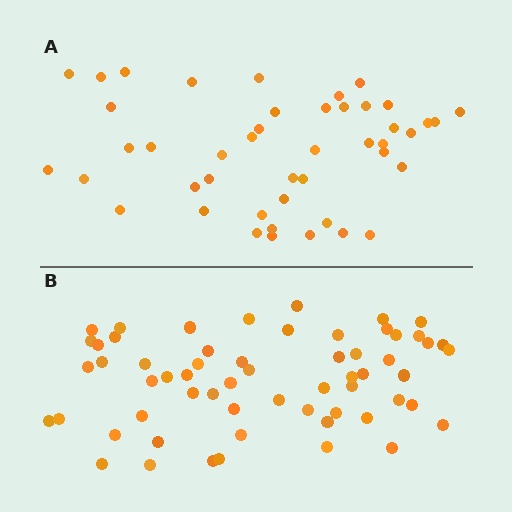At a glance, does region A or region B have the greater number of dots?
Region B (the bottom region) has more dots.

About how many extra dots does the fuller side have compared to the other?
Region B has approximately 15 more dots than region A.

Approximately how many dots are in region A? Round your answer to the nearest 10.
About 40 dots. (The exact count is 45, which rounds to 40.)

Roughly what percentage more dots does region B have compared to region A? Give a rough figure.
About 35% more.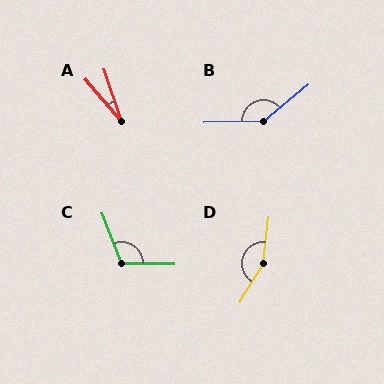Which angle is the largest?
D, at approximately 154 degrees.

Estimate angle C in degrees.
Approximately 111 degrees.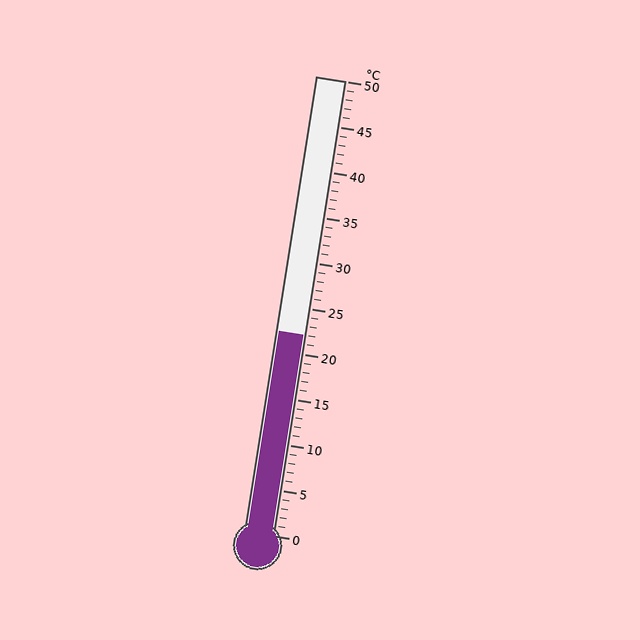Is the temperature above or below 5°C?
The temperature is above 5°C.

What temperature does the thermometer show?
The thermometer shows approximately 22°C.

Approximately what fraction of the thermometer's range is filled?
The thermometer is filled to approximately 45% of its range.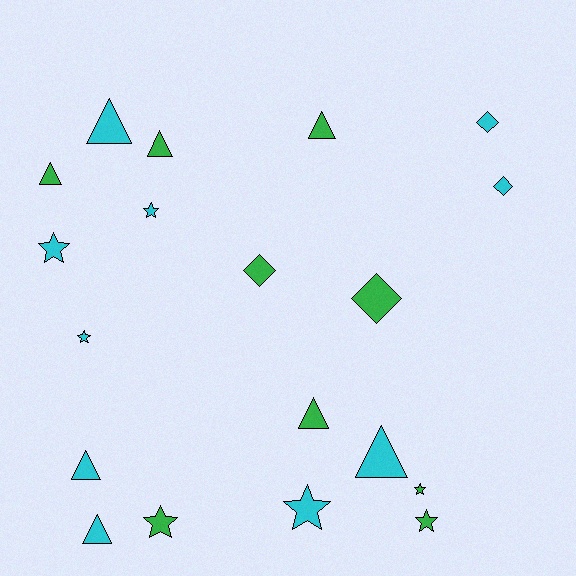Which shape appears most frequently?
Triangle, with 8 objects.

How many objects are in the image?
There are 19 objects.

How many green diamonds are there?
There are 2 green diamonds.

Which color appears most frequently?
Cyan, with 10 objects.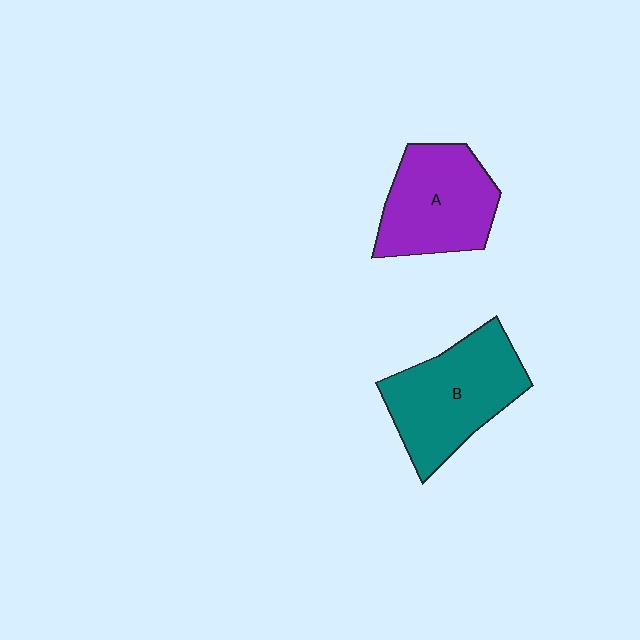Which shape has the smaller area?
Shape A (purple).